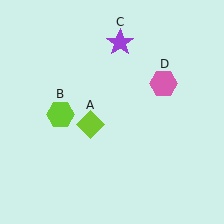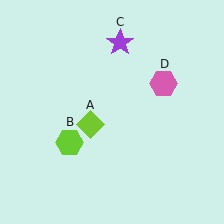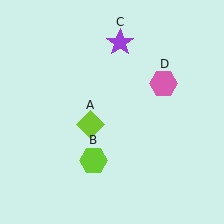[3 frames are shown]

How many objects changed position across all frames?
1 object changed position: lime hexagon (object B).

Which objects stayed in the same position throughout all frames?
Lime diamond (object A) and purple star (object C) and pink hexagon (object D) remained stationary.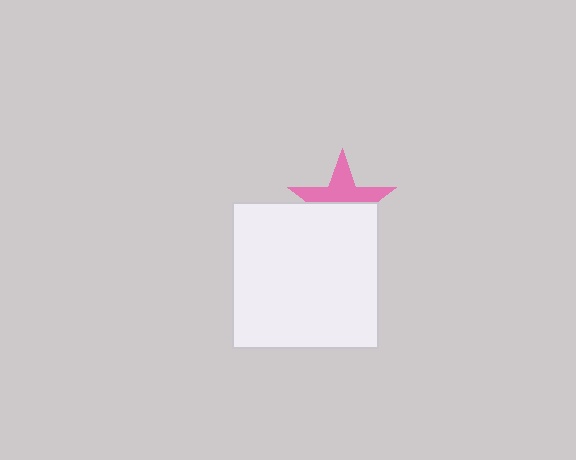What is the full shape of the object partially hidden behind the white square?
The partially hidden object is a pink star.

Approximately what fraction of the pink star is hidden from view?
Roughly 53% of the pink star is hidden behind the white square.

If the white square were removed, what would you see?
You would see the complete pink star.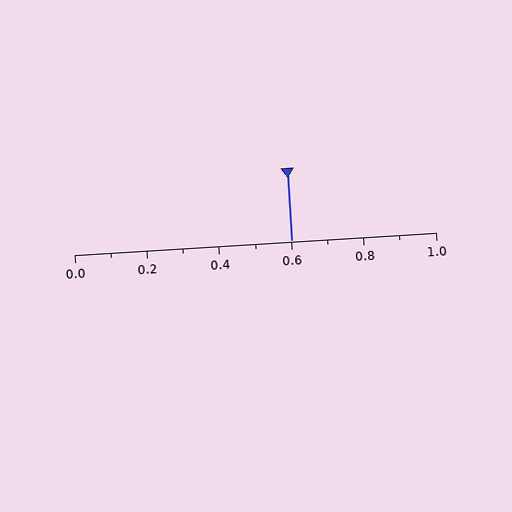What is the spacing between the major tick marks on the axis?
The major ticks are spaced 0.2 apart.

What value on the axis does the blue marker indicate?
The marker indicates approximately 0.6.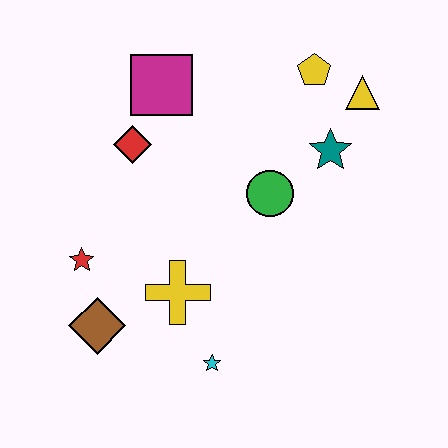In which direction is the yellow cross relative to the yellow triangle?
The yellow cross is below the yellow triangle.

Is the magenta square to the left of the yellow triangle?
Yes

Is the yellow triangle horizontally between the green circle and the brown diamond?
No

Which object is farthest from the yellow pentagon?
The brown diamond is farthest from the yellow pentagon.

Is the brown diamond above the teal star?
No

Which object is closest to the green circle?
The teal star is closest to the green circle.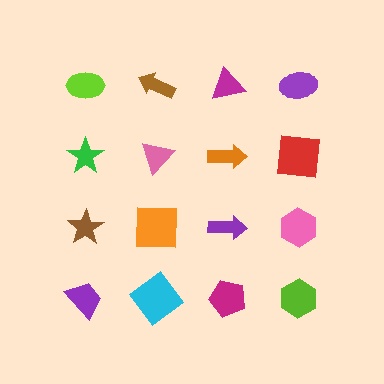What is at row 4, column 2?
A cyan diamond.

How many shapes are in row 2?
4 shapes.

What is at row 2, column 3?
An orange arrow.